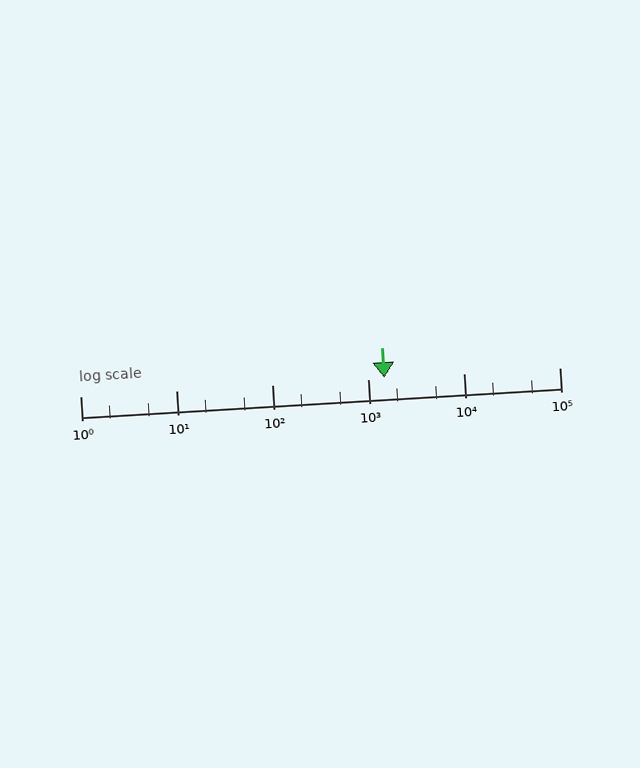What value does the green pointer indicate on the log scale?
The pointer indicates approximately 1500.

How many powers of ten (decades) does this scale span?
The scale spans 5 decades, from 1 to 100000.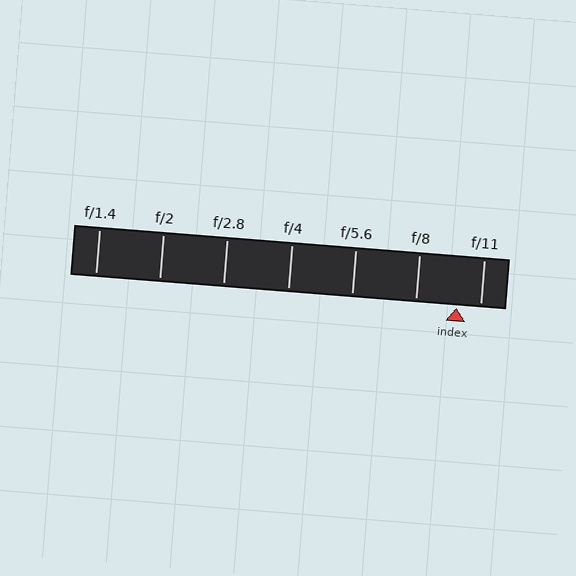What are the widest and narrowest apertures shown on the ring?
The widest aperture shown is f/1.4 and the narrowest is f/11.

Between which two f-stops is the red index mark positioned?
The index mark is between f/8 and f/11.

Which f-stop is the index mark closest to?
The index mark is closest to f/11.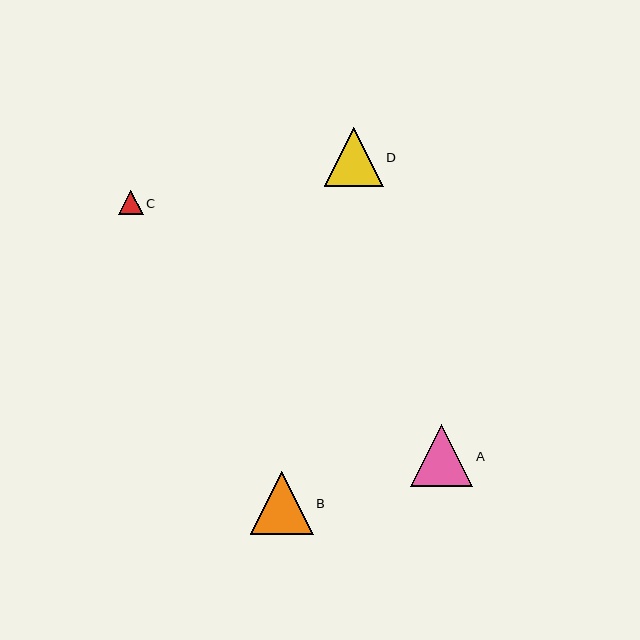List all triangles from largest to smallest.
From largest to smallest: B, A, D, C.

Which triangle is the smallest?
Triangle C is the smallest with a size of approximately 24 pixels.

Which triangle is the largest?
Triangle B is the largest with a size of approximately 62 pixels.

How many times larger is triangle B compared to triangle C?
Triangle B is approximately 2.6 times the size of triangle C.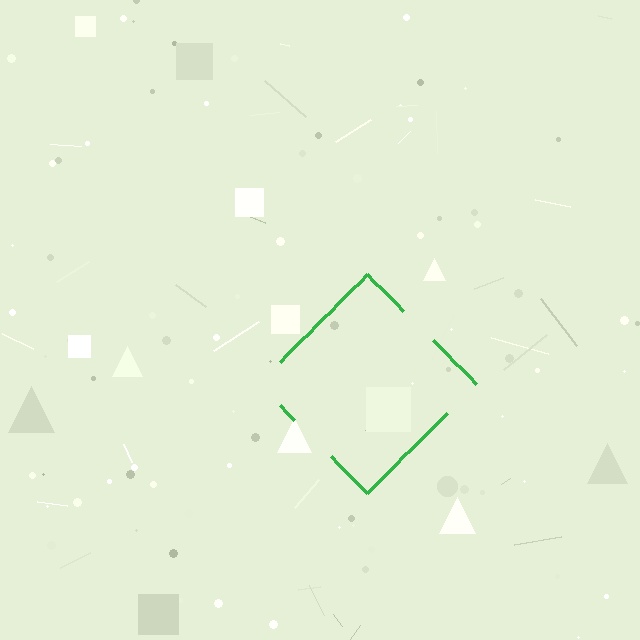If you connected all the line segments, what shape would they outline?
They would outline a diamond.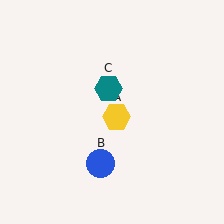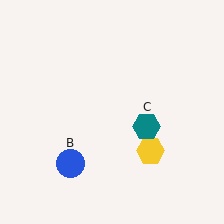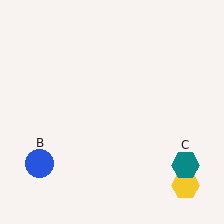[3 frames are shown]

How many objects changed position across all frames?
3 objects changed position: yellow hexagon (object A), blue circle (object B), teal hexagon (object C).